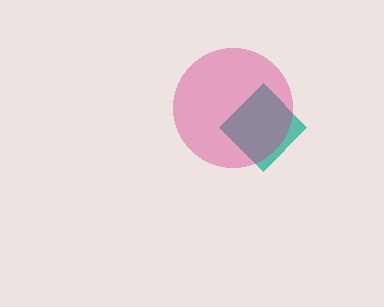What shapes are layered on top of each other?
The layered shapes are: a teal diamond, a magenta circle.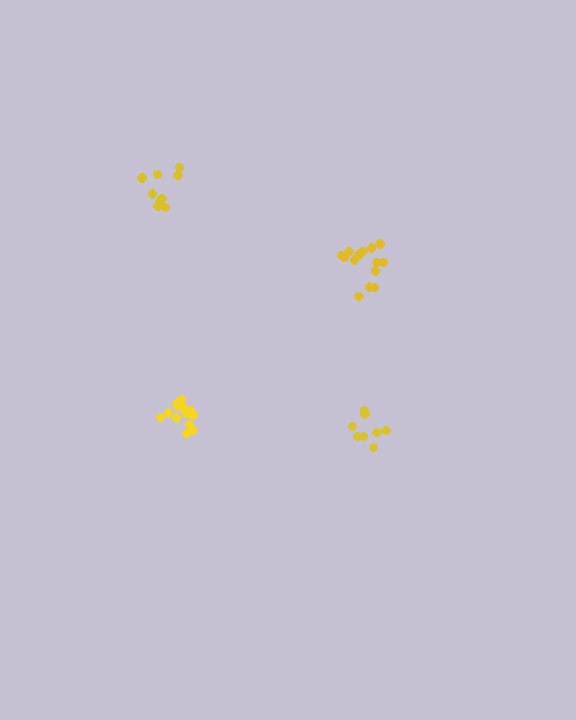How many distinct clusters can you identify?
There are 4 distinct clusters.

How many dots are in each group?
Group 1: 14 dots, Group 2: 9 dots, Group 3: 8 dots, Group 4: 14 dots (45 total).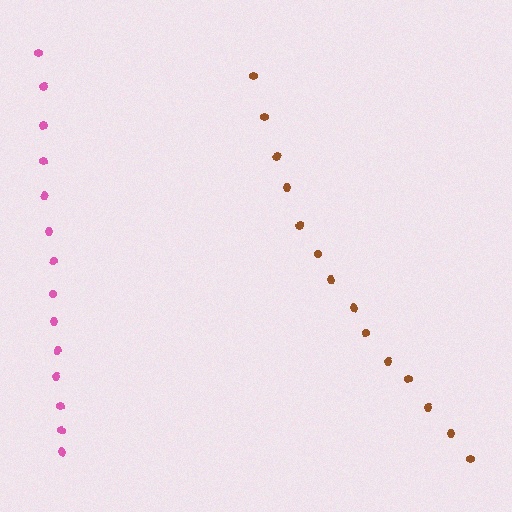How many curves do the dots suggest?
There are 2 distinct paths.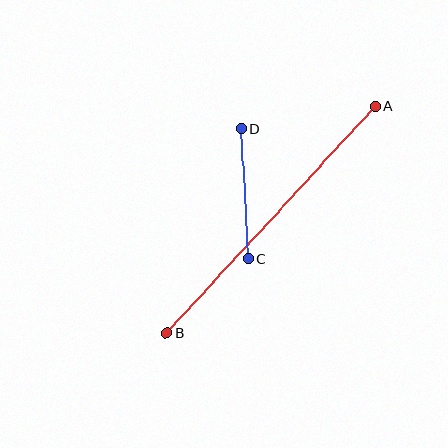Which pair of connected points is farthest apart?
Points A and B are farthest apart.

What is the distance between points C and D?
The distance is approximately 130 pixels.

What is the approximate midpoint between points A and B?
The midpoint is at approximately (271, 220) pixels.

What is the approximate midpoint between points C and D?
The midpoint is at approximately (245, 193) pixels.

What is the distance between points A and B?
The distance is approximately 308 pixels.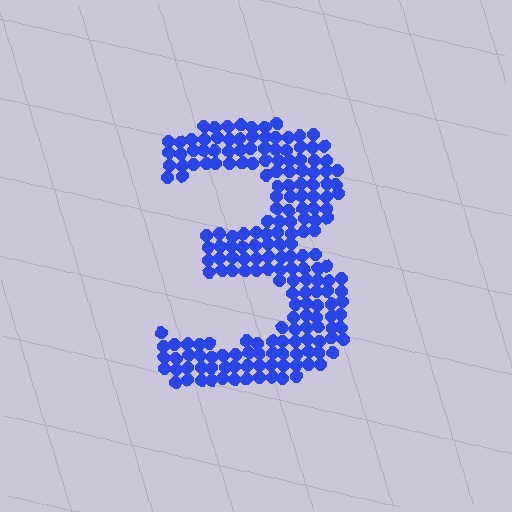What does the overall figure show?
The overall figure shows the digit 3.